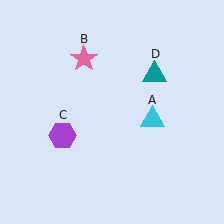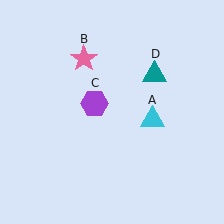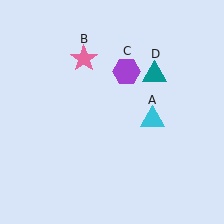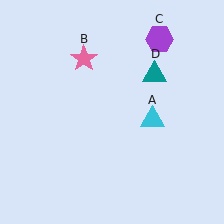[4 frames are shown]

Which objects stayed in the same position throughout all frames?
Cyan triangle (object A) and pink star (object B) and teal triangle (object D) remained stationary.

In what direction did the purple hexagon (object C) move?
The purple hexagon (object C) moved up and to the right.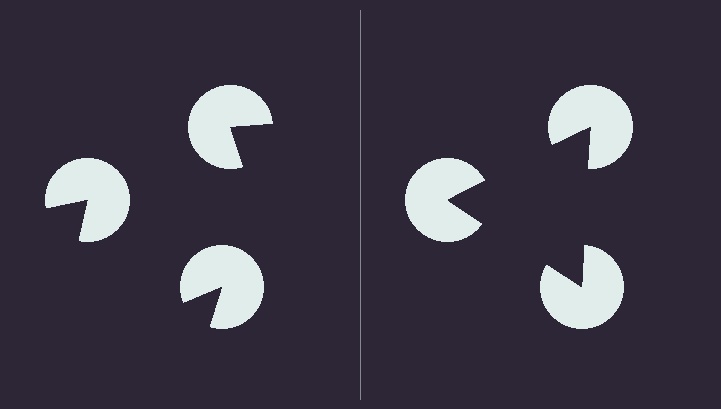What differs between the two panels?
The pac-man discs are positioned identically on both sides; only the wedge orientations differ. On the right they align to a triangle; on the left they are misaligned.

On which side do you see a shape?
An illusory triangle appears on the right side. On the left side the wedge cuts are rotated, so no coherent shape forms.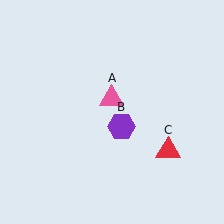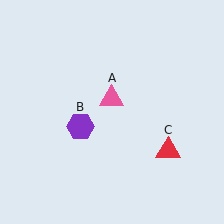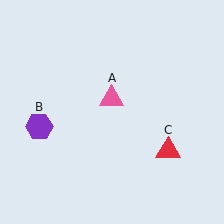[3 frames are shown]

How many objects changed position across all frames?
1 object changed position: purple hexagon (object B).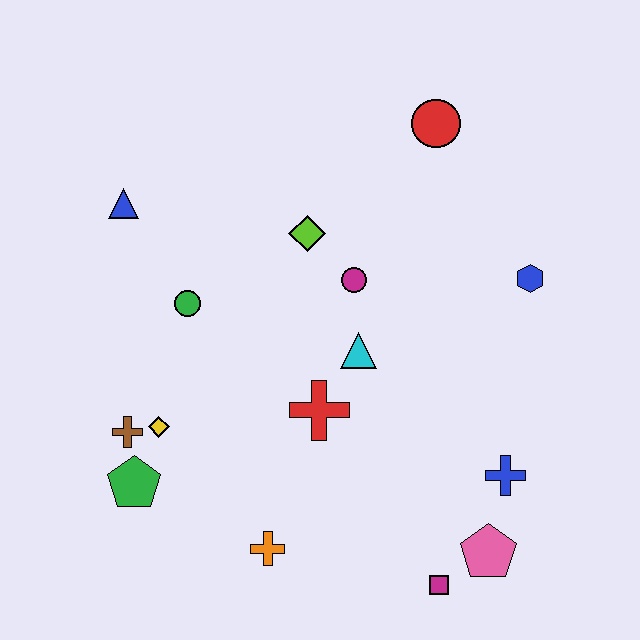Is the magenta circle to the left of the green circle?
No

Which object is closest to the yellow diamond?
The brown cross is closest to the yellow diamond.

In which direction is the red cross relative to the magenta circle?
The red cross is below the magenta circle.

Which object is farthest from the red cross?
The red circle is farthest from the red cross.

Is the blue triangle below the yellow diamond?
No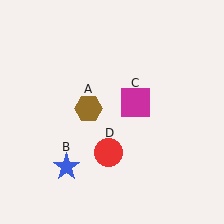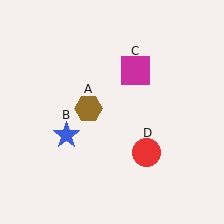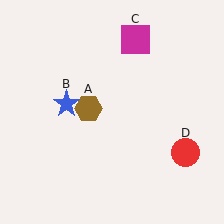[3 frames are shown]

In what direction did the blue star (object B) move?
The blue star (object B) moved up.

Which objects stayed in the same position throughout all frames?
Brown hexagon (object A) remained stationary.